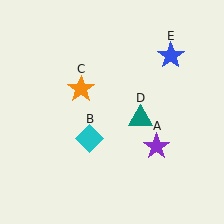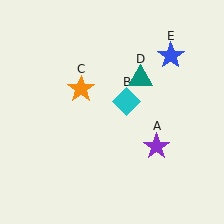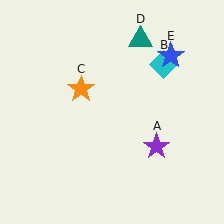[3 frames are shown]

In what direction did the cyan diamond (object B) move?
The cyan diamond (object B) moved up and to the right.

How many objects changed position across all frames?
2 objects changed position: cyan diamond (object B), teal triangle (object D).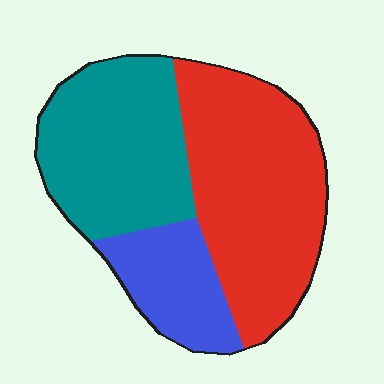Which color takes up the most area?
Red, at roughly 45%.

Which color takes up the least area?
Blue, at roughly 20%.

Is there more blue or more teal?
Teal.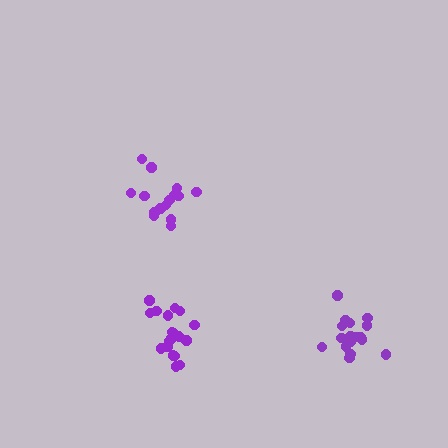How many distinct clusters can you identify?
There are 3 distinct clusters.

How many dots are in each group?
Group 1: 17 dots, Group 2: 15 dots, Group 3: 19 dots (51 total).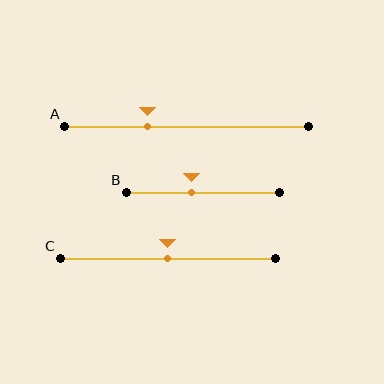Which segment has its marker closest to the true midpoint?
Segment C has its marker closest to the true midpoint.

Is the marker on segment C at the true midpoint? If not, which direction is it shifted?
Yes, the marker on segment C is at the true midpoint.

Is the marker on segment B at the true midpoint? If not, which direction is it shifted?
No, the marker on segment B is shifted to the left by about 8% of the segment length.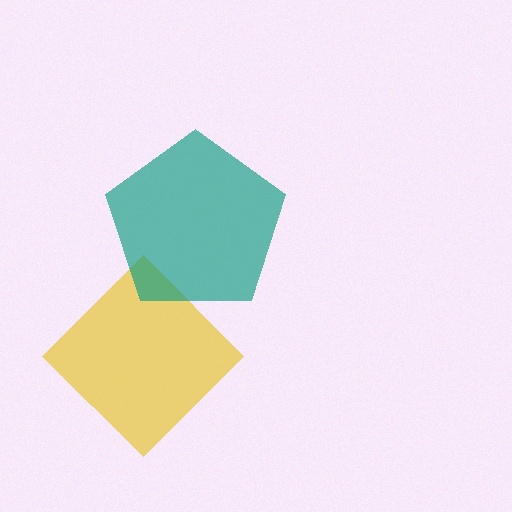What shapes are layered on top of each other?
The layered shapes are: a yellow diamond, a teal pentagon.